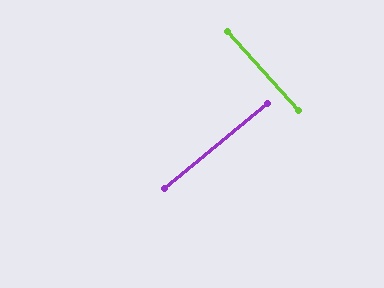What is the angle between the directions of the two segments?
Approximately 88 degrees.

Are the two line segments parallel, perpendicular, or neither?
Perpendicular — they meet at approximately 88°.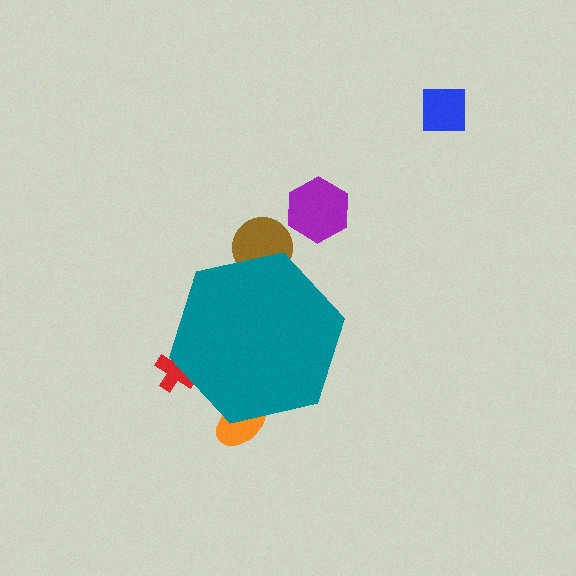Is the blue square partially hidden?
No, the blue square is fully visible.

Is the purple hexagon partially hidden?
No, the purple hexagon is fully visible.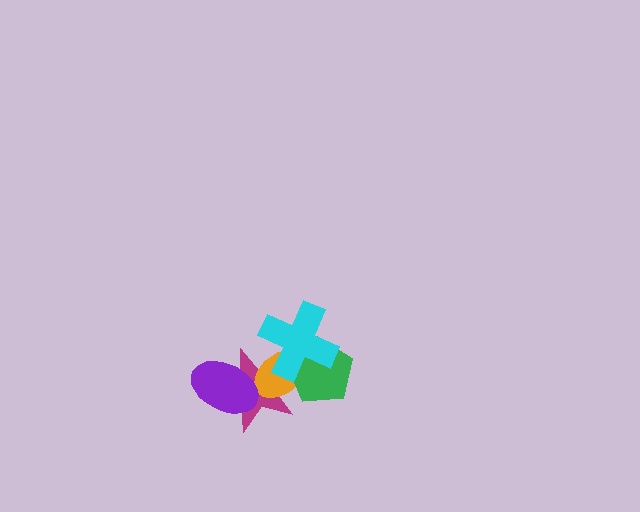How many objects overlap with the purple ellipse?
2 objects overlap with the purple ellipse.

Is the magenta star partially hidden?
Yes, it is partially covered by another shape.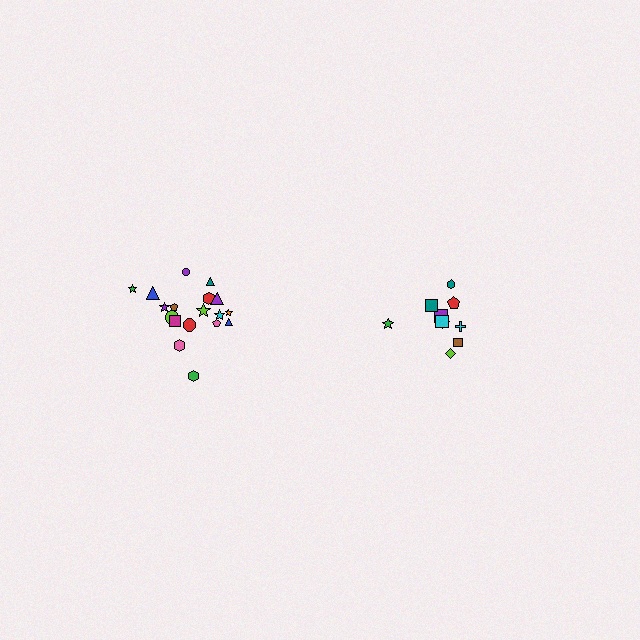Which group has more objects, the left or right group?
The left group.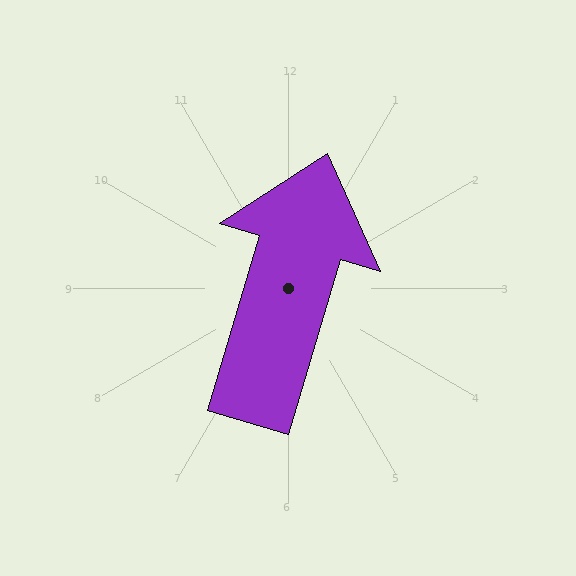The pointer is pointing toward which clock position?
Roughly 1 o'clock.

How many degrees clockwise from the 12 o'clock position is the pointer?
Approximately 16 degrees.